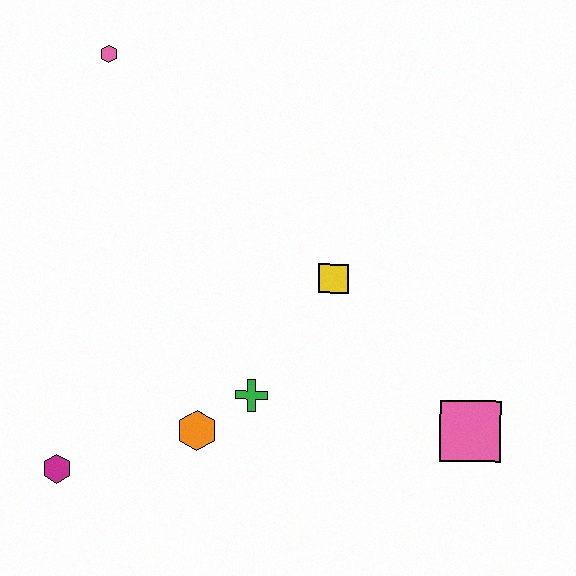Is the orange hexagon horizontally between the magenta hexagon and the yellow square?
Yes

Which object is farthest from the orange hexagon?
The pink hexagon is farthest from the orange hexagon.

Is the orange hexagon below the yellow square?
Yes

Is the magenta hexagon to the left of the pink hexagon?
Yes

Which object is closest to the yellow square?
The green cross is closest to the yellow square.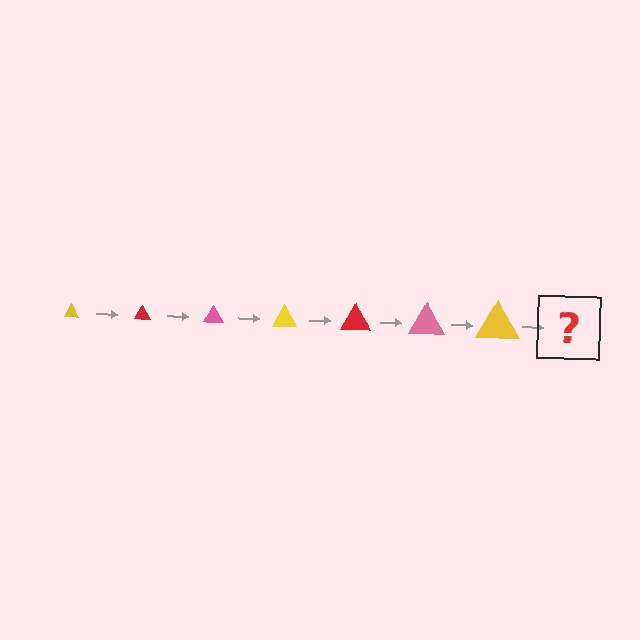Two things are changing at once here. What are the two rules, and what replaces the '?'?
The two rules are that the triangle grows larger each step and the color cycles through yellow, red, and pink. The '?' should be a red triangle, larger than the previous one.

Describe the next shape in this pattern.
It should be a red triangle, larger than the previous one.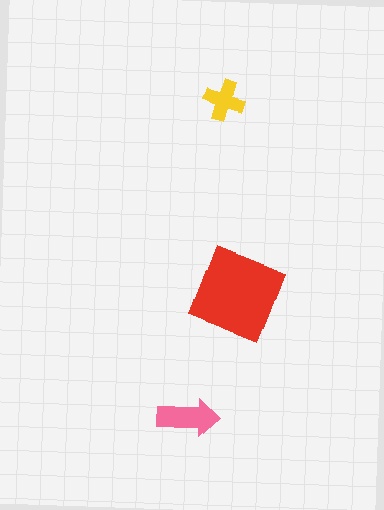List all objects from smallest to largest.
The yellow cross, the pink arrow, the red square.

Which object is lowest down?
The pink arrow is bottommost.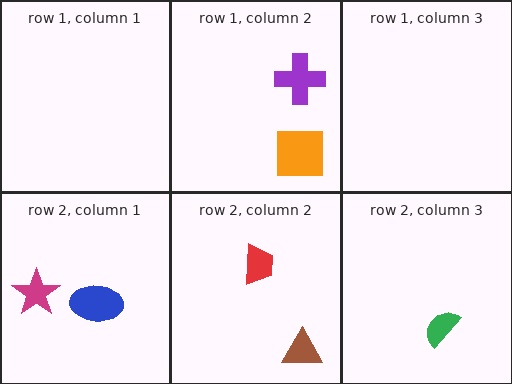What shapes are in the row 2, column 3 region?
The green semicircle.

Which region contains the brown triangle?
The row 2, column 2 region.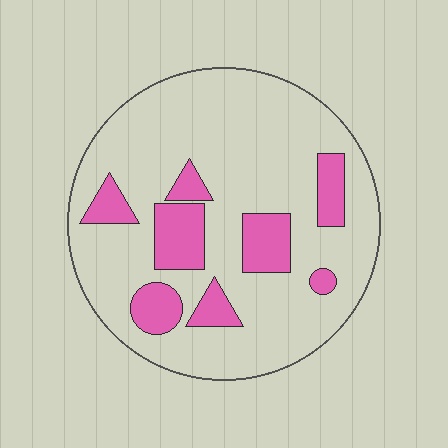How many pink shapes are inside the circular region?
8.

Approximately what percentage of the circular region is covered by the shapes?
Approximately 20%.